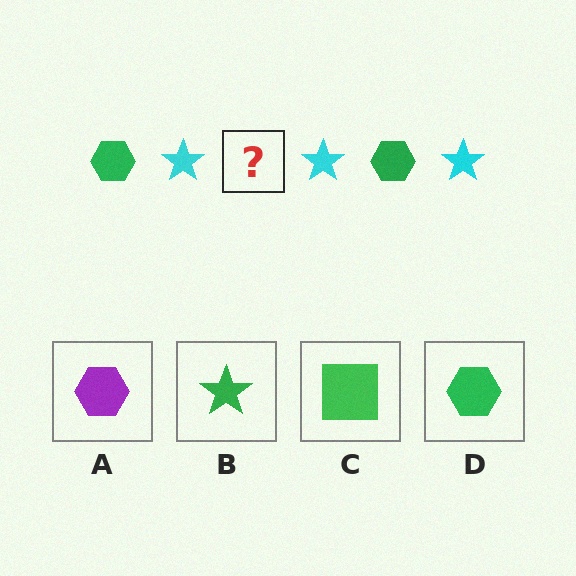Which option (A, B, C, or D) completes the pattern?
D.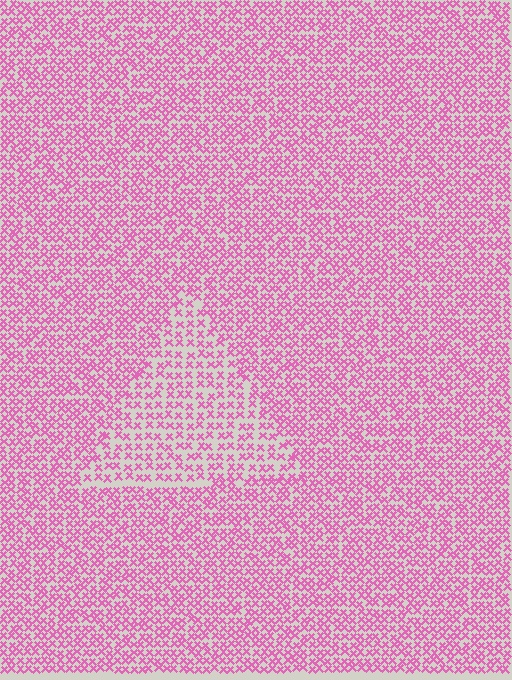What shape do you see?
I see a triangle.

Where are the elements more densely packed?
The elements are more densely packed outside the triangle boundary.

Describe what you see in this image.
The image contains small pink elements arranged at two different densities. A triangle-shaped region is visible where the elements are less densely packed than the surrounding area.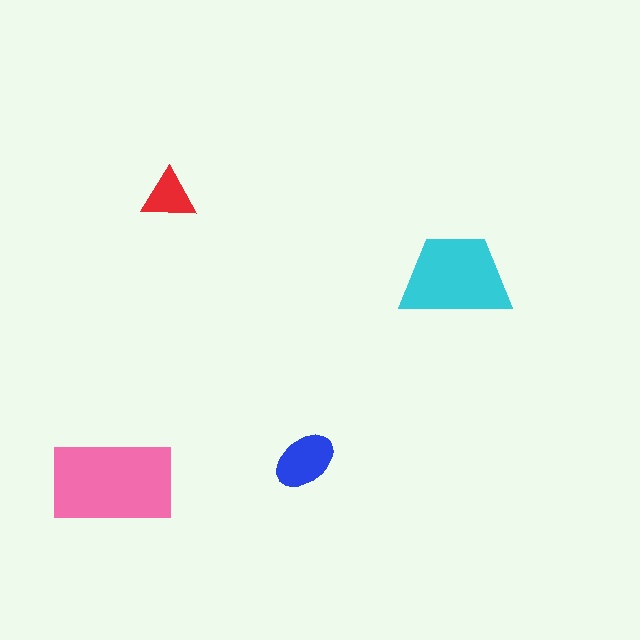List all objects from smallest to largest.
The red triangle, the blue ellipse, the cyan trapezoid, the pink rectangle.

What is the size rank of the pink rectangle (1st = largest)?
1st.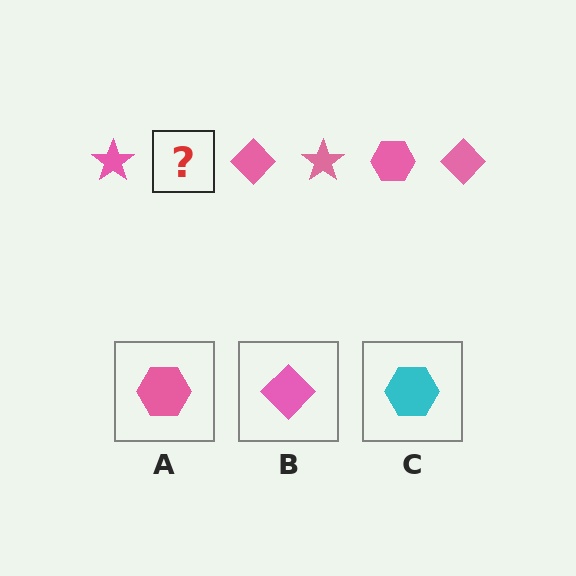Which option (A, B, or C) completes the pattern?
A.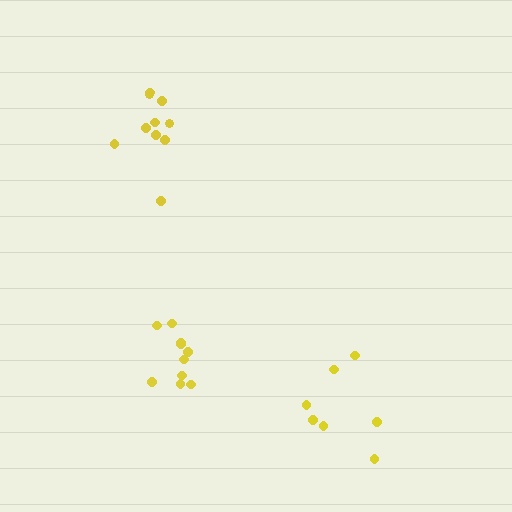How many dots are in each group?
Group 1: 10 dots, Group 2: 10 dots, Group 3: 7 dots (27 total).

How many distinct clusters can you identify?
There are 3 distinct clusters.